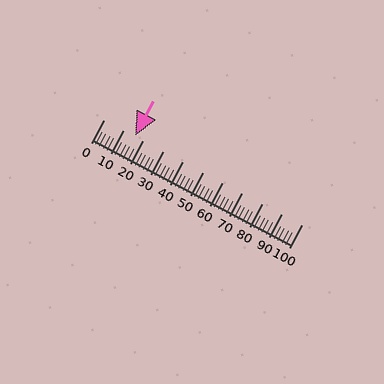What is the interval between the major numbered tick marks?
The major tick marks are spaced 10 units apart.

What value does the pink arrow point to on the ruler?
The pink arrow points to approximately 16.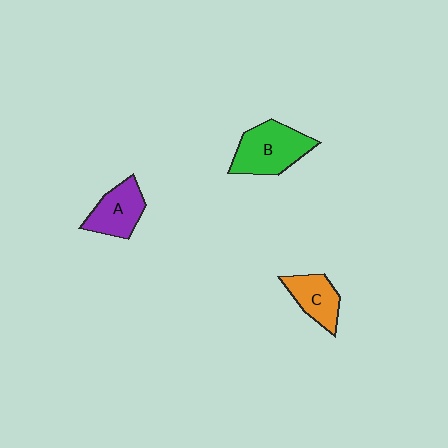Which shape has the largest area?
Shape B (green).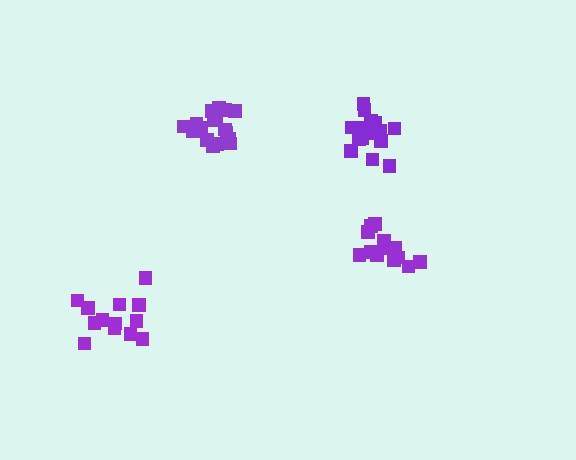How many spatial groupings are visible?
There are 4 spatial groupings.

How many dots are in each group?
Group 1: 18 dots, Group 2: 13 dots, Group 3: 16 dots, Group 4: 14 dots (61 total).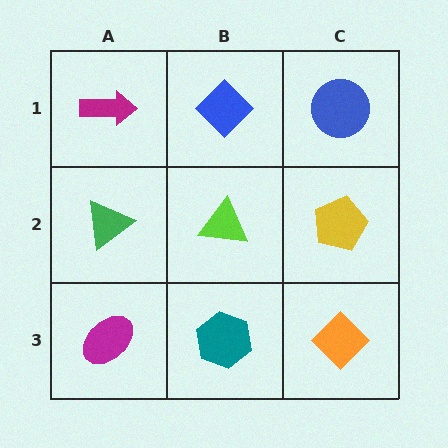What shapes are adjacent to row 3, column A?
A green triangle (row 2, column A), a teal hexagon (row 3, column B).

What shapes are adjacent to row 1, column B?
A lime triangle (row 2, column B), a magenta arrow (row 1, column A), a blue circle (row 1, column C).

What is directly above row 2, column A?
A magenta arrow.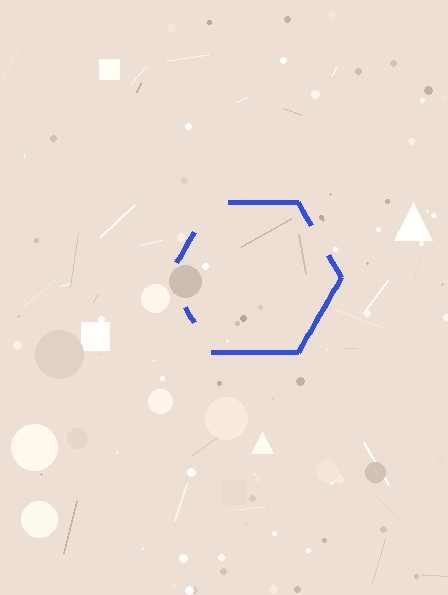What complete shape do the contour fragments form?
The contour fragments form a hexagon.